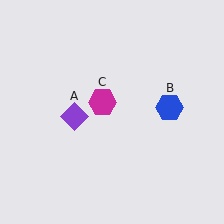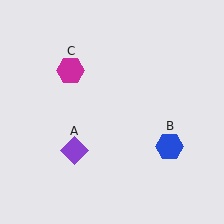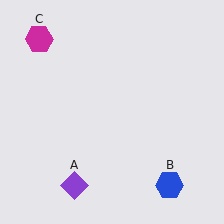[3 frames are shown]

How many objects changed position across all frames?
3 objects changed position: purple diamond (object A), blue hexagon (object B), magenta hexagon (object C).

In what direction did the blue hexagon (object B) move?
The blue hexagon (object B) moved down.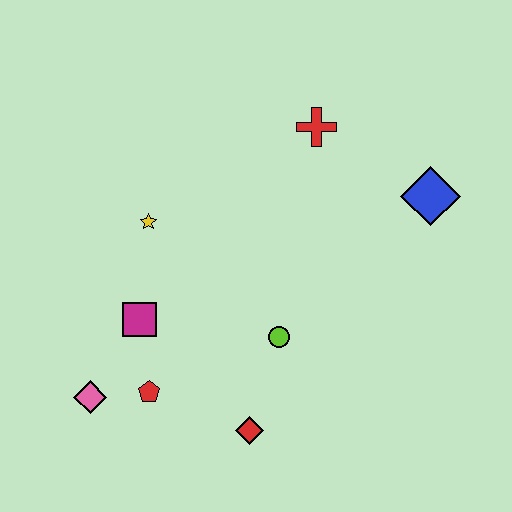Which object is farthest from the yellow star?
The blue diamond is farthest from the yellow star.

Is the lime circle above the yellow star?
No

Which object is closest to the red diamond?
The lime circle is closest to the red diamond.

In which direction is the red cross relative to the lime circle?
The red cross is above the lime circle.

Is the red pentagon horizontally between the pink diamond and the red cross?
Yes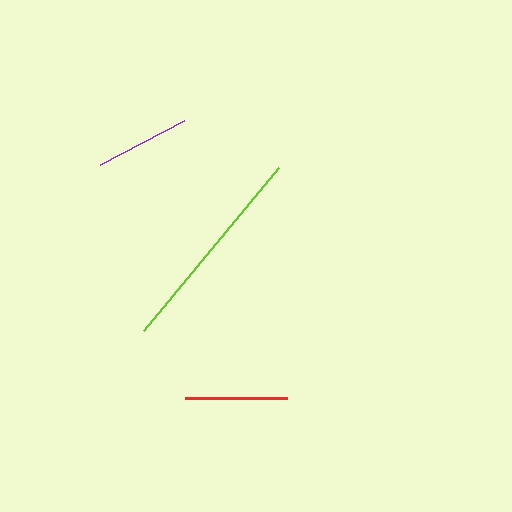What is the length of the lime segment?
The lime segment is approximately 212 pixels long.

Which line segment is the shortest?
The purple line is the shortest at approximately 95 pixels.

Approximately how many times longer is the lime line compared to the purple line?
The lime line is approximately 2.2 times the length of the purple line.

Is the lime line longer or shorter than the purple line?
The lime line is longer than the purple line.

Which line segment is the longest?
The lime line is the longest at approximately 212 pixels.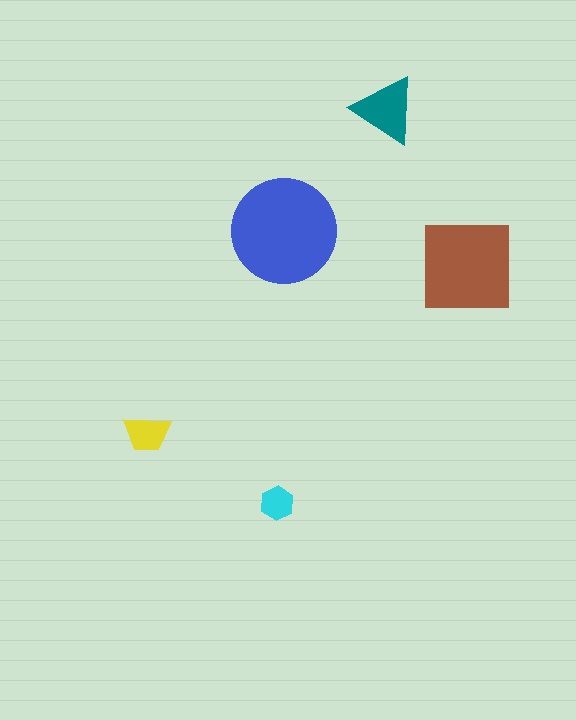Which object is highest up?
The teal triangle is topmost.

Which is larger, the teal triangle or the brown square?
The brown square.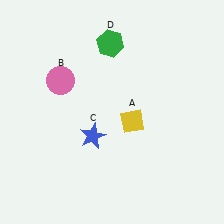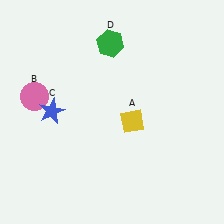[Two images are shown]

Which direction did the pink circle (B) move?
The pink circle (B) moved left.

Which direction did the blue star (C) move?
The blue star (C) moved left.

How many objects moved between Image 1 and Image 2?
2 objects moved between the two images.